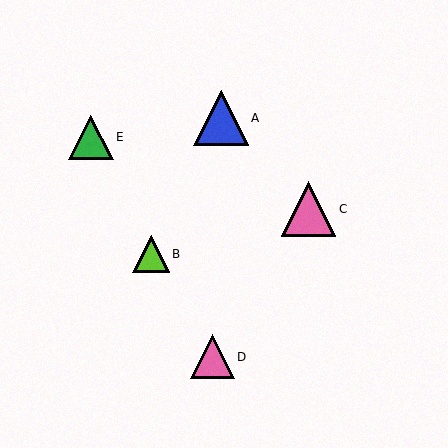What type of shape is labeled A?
Shape A is a blue triangle.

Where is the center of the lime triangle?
The center of the lime triangle is at (151, 254).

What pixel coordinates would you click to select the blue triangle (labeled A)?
Click at (221, 118) to select the blue triangle A.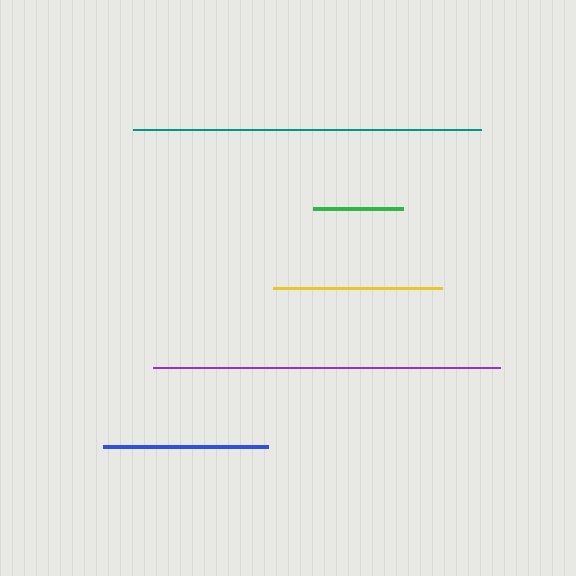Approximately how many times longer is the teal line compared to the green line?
The teal line is approximately 3.9 times the length of the green line.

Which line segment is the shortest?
The green line is the shortest at approximately 89 pixels.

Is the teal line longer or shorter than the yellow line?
The teal line is longer than the yellow line.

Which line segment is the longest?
The teal line is the longest at approximately 348 pixels.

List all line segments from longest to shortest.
From longest to shortest: teal, purple, yellow, blue, green.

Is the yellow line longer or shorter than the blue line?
The yellow line is longer than the blue line.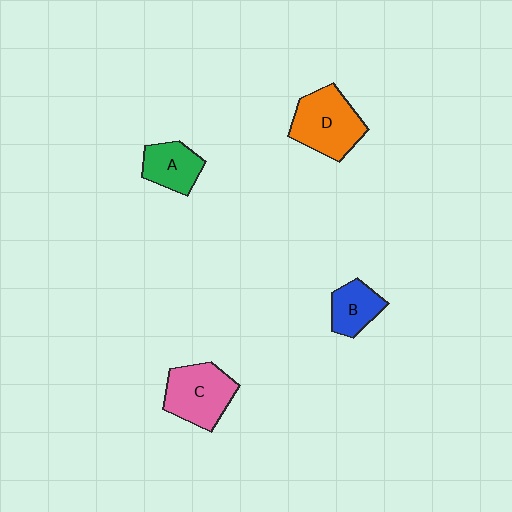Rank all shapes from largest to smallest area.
From largest to smallest: D (orange), C (pink), A (green), B (blue).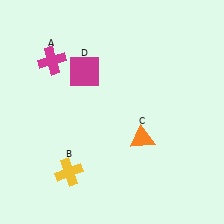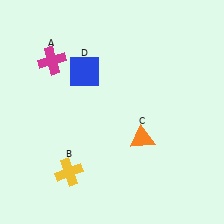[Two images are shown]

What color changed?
The square (D) changed from magenta in Image 1 to blue in Image 2.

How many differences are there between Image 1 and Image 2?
There is 1 difference between the two images.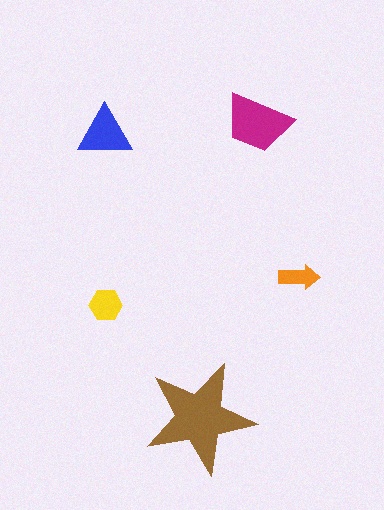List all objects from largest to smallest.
The brown star, the magenta trapezoid, the blue triangle, the yellow hexagon, the orange arrow.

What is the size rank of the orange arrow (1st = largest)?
5th.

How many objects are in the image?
There are 5 objects in the image.